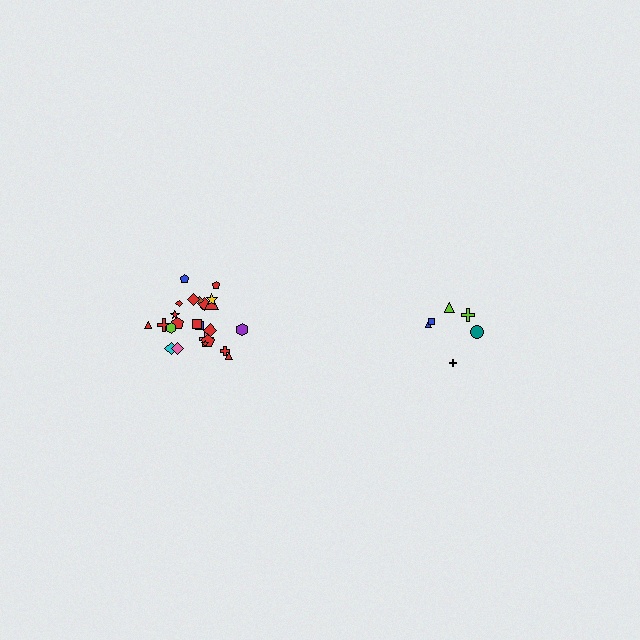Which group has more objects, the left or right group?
The left group.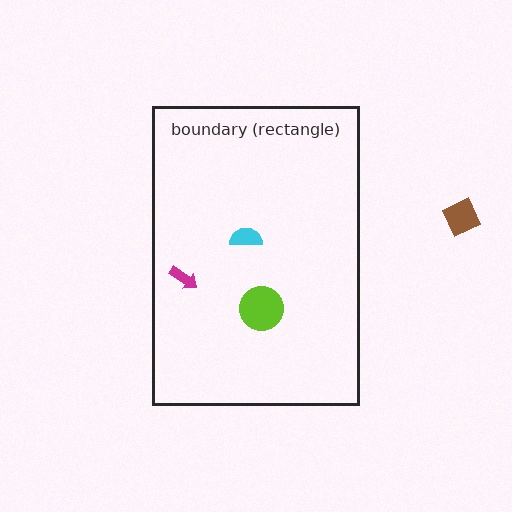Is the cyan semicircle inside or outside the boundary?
Inside.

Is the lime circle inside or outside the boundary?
Inside.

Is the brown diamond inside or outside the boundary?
Outside.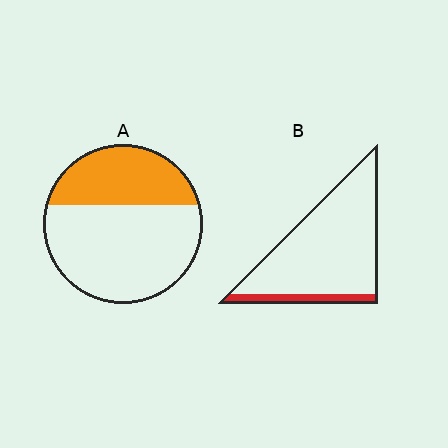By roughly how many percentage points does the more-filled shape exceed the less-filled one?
By roughly 25 percentage points (A over B).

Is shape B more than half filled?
No.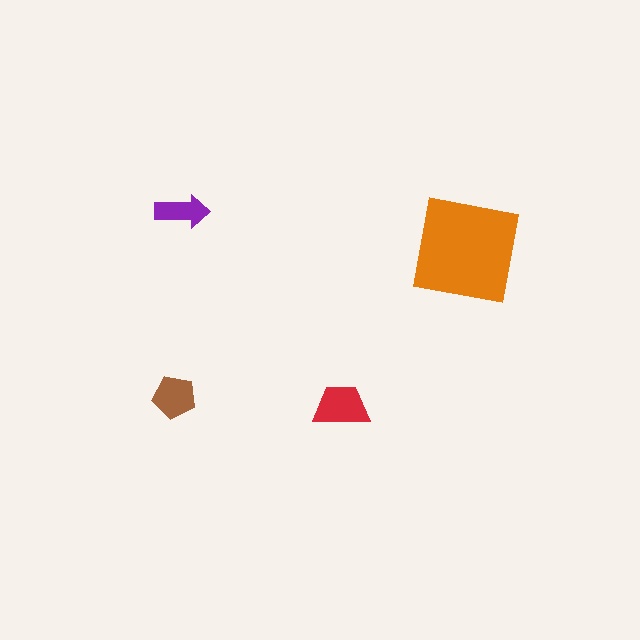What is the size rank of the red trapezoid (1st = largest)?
2nd.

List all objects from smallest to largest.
The purple arrow, the brown pentagon, the red trapezoid, the orange square.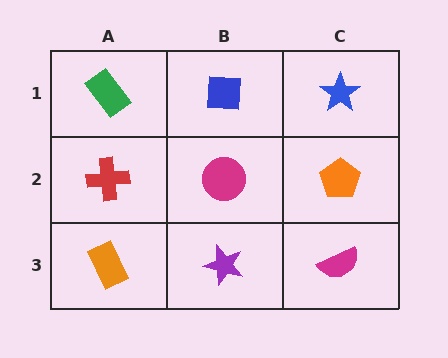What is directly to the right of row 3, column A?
A purple star.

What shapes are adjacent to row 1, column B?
A magenta circle (row 2, column B), a green rectangle (row 1, column A), a blue star (row 1, column C).